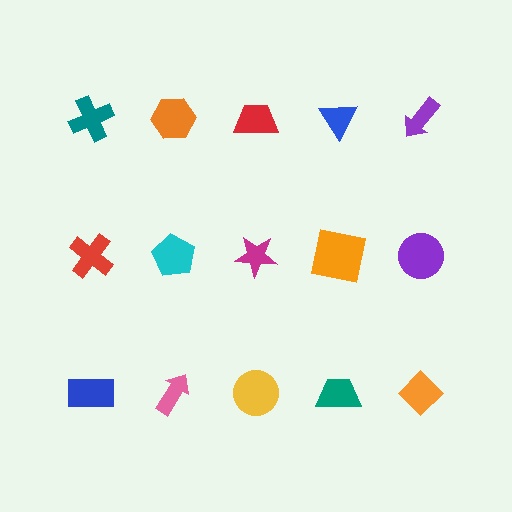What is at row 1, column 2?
An orange hexagon.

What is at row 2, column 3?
A magenta star.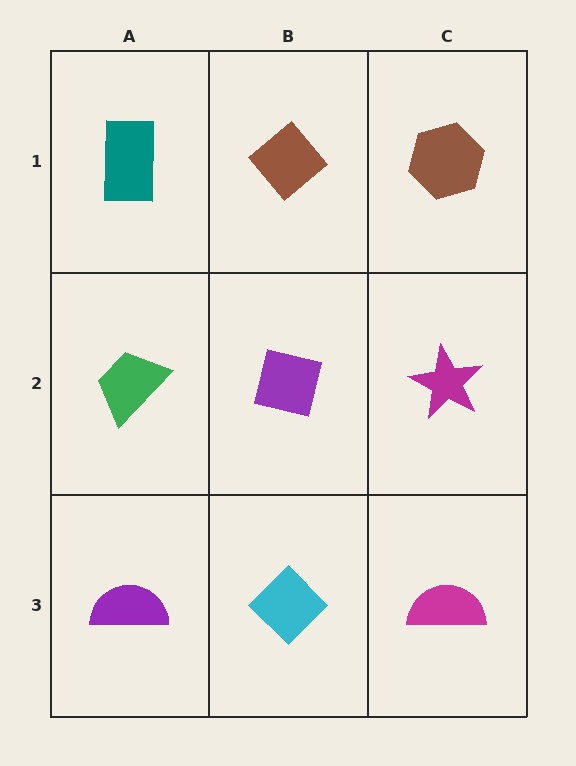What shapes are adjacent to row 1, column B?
A purple square (row 2, column B), a teal rectangle (row 1, column A), a brown hexagon (row 1, column C).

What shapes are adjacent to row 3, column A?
A green trapezoid (row 2, column A), a cyan diamond (row 3, column B).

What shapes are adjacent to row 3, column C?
A magenta star (row 2, column C), a cyan diamond (row 3, column B).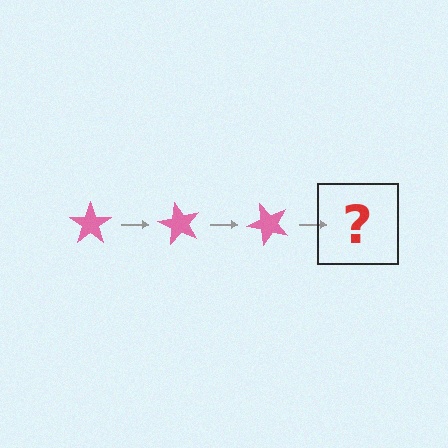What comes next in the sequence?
The next element should be a pink star rotated 180 degrees.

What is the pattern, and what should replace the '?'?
The pattern is that the star rotates 60 degrees each step. The '?' should be a pink star rotated 180 degrees.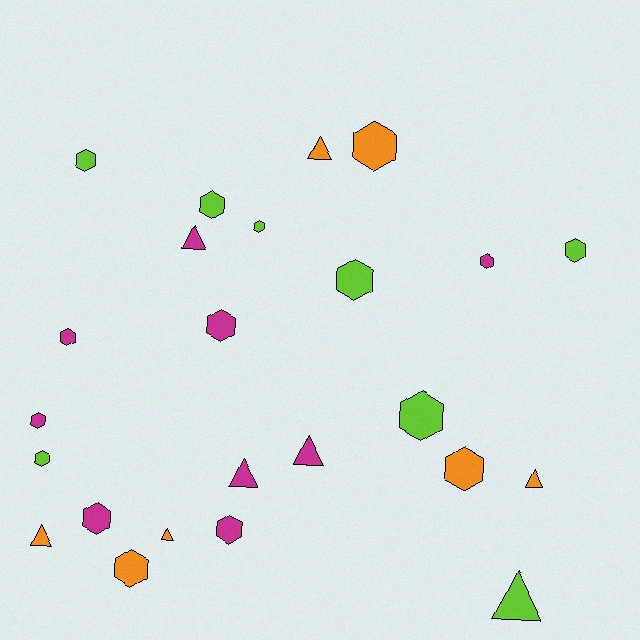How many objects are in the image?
There are 24 objects.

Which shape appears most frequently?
Hexagon, with 16 objects.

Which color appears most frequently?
Magenta, with 9 objects.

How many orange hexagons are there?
There are 3 orange hexagons.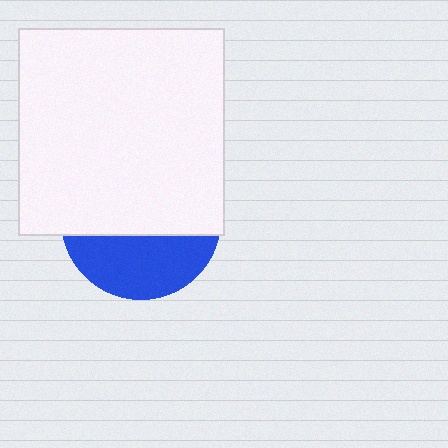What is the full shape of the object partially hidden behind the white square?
The partially hidden object is a blue circle.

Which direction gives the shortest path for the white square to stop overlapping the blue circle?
Moving up gives the shortest separation.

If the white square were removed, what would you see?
You would see the complete blue circle.